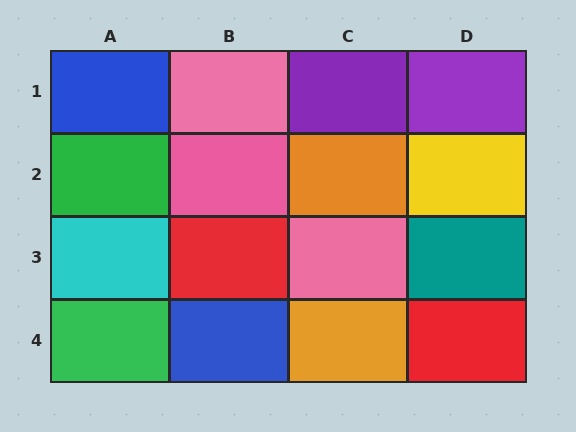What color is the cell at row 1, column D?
Purple.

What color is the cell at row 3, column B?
Red.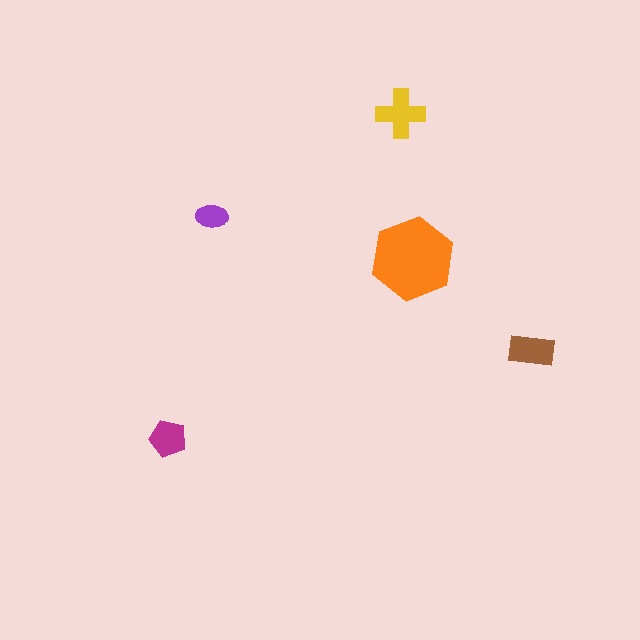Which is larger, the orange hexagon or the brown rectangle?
The orange hexagon.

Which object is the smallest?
The purple ellipse.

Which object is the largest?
The orange hexagon.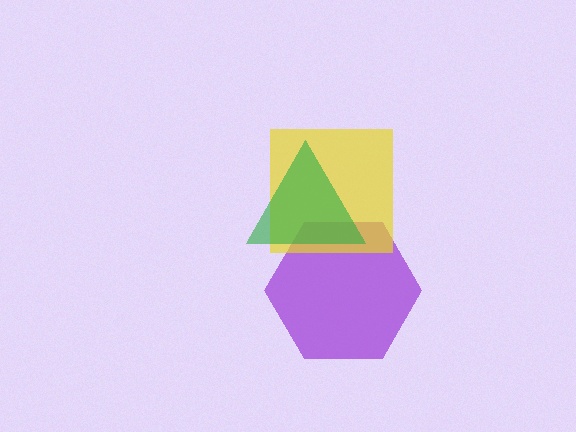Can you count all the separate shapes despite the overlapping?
Yes, there are 3 separate shapes.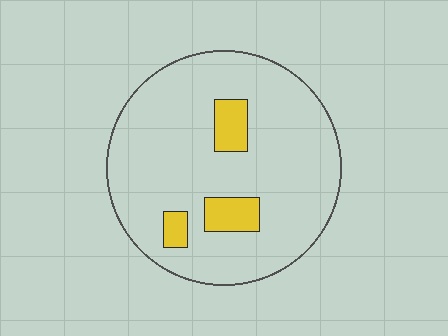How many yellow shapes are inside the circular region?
3.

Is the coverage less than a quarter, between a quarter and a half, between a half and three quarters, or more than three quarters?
Less than a quarter.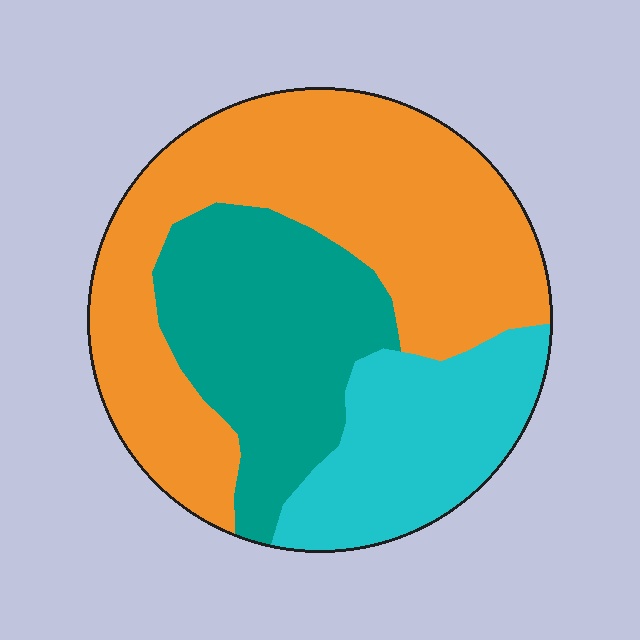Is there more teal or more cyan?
Teal.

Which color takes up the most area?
Orange, at roughly 50%.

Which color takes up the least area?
Cyan, at roughly 20%.